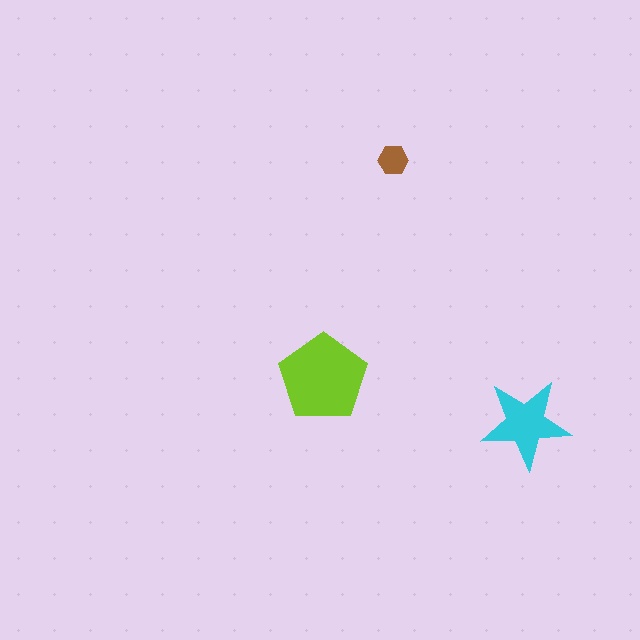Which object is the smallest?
The brown hexagon.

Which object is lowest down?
The cyan star is bottommost.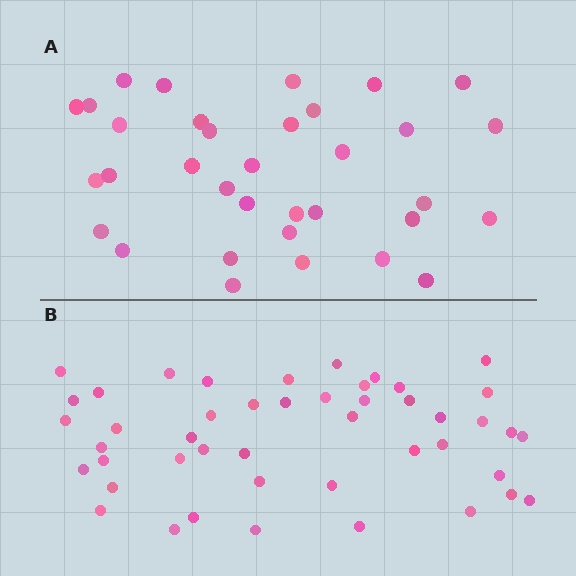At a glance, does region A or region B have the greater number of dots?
Region B (the bottom region) has more dots.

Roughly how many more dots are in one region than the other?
Region B has roughly 12 or so more dots than region A.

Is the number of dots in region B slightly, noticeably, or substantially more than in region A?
Region B has noticeably more, but not dramatically so. The ratio is roughly 1.4 to 1.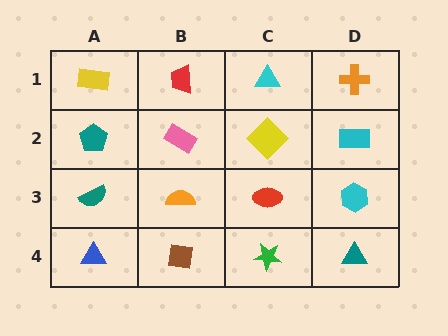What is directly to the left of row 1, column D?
A cyan triangle.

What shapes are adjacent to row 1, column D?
A cyan rectangle (row 2, column D), a cyan triangle (row 1, column C).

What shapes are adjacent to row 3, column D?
A cyan rectangle (row 2, column D), a teal triangle (row 4, column D), a red ellipse (row 3, column C).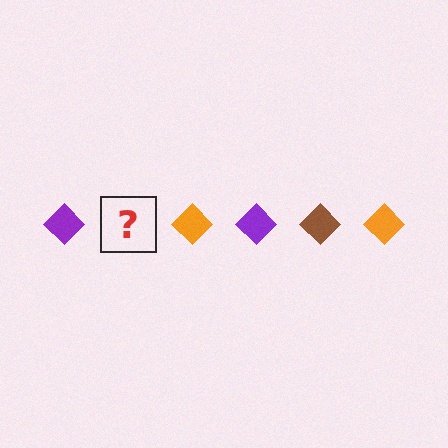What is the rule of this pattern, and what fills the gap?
The rule is that the pattern cycles through purple, brown, orange diamonds. The gap should be filled with a brown diamond.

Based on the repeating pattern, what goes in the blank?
The blank should be a brown diamond.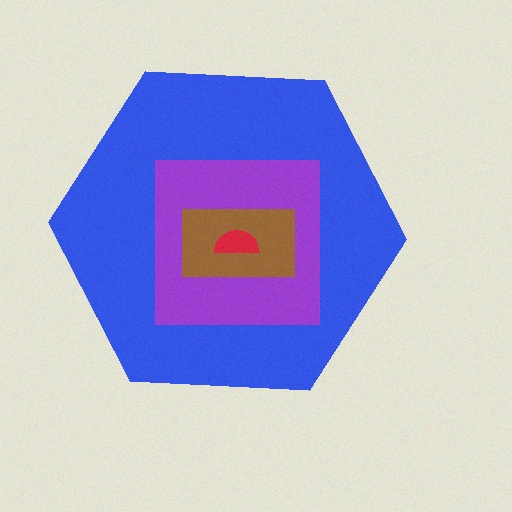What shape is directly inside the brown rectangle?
The red semicircle.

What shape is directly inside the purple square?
The brown rectangle.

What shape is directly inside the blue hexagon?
The purple square.